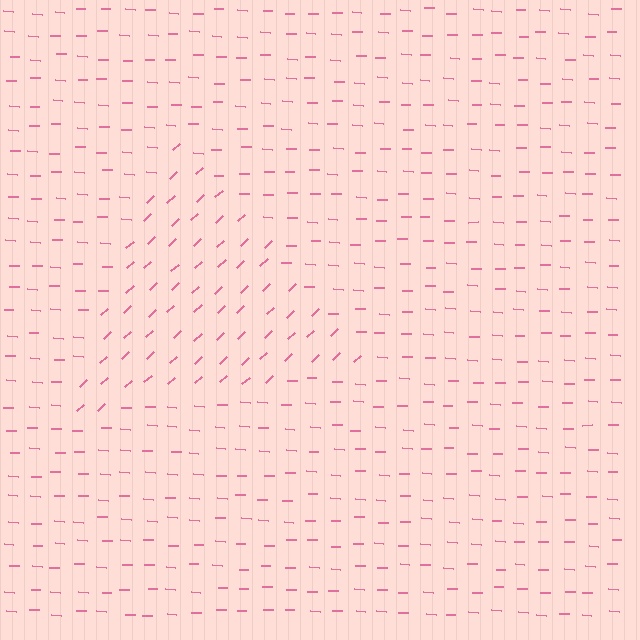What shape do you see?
I see a triangle.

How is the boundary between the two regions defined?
The boundary is defined purely by a change in line orientation (approximately 45 degrees difference). All lines are the same color and thickness.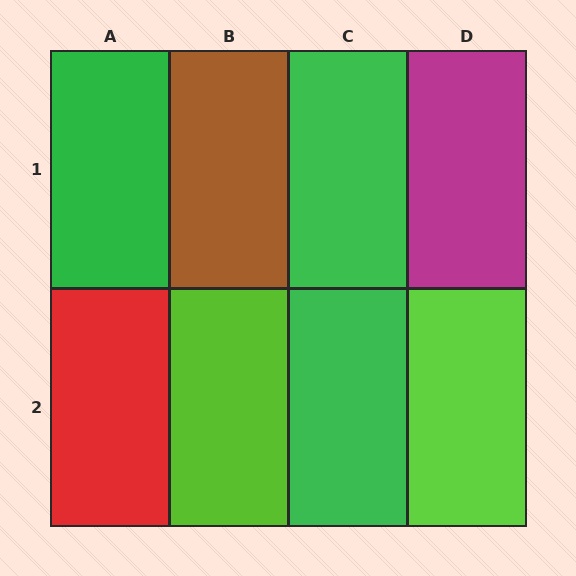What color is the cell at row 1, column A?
Green.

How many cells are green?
3 cells are green.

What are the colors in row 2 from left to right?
Red, lime, green, lime.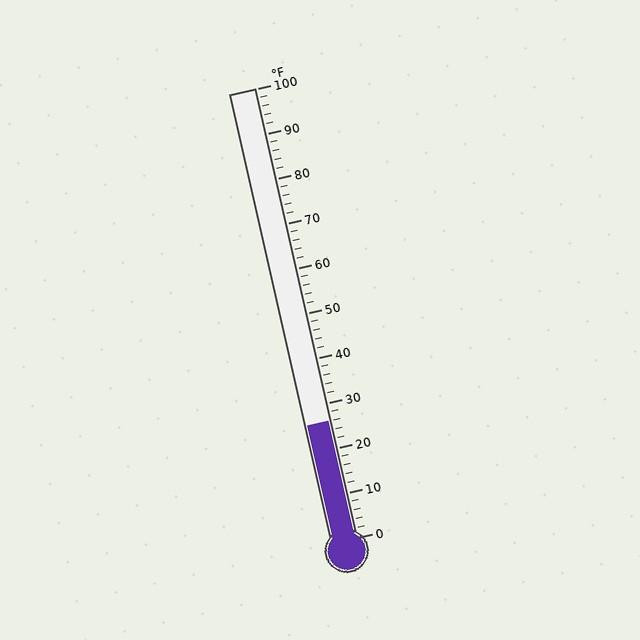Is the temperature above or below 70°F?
The temperature is below 70°F.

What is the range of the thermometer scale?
The thermometer scale ranges from 0°F to 100°F.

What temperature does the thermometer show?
The thermometer shows approximately 26°F.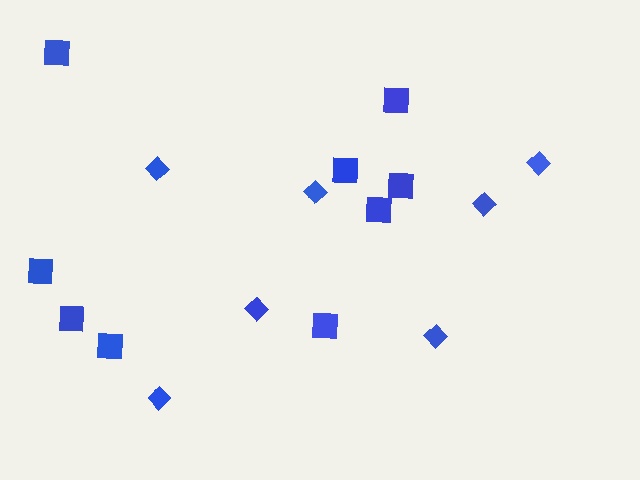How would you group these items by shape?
There are 2 groups: one group of squares (9) and one group of diamonds (7).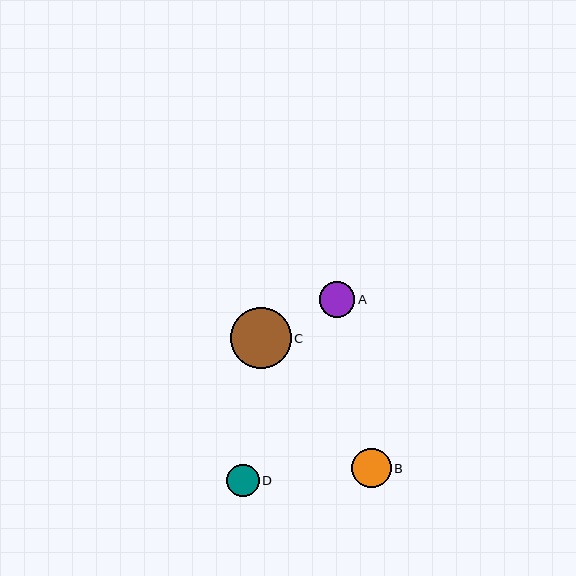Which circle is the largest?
Circle C is the largest with a size of approximately 61 pixels.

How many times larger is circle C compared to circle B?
Circle C is approximately 1.5 times the size of circle B.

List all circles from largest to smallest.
From largest to smallest: C, B, A, D.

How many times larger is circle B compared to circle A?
Circle B is approximately 1.1 times the size of circle A.